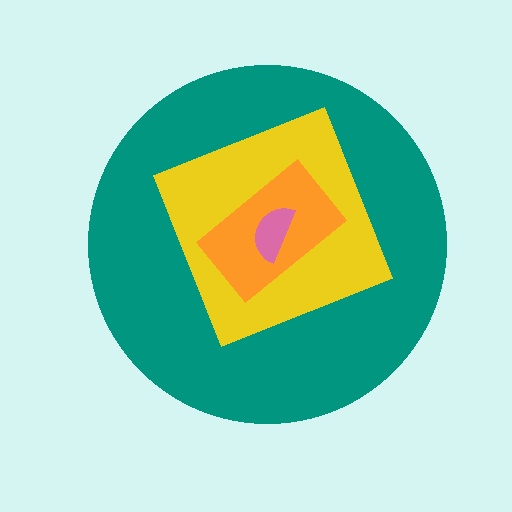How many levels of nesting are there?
4.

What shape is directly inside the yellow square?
The orange rectangle.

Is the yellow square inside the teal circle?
Yes.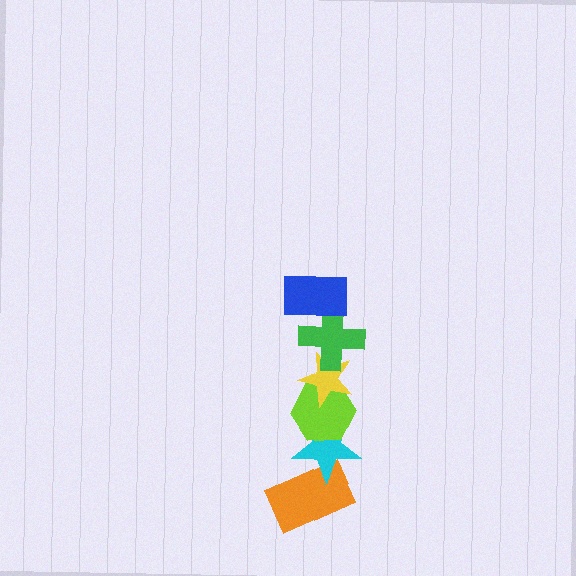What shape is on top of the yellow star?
The green cross is on top of the yellow star.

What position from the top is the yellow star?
The yellow star is 3rd from the top.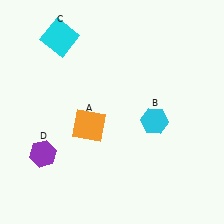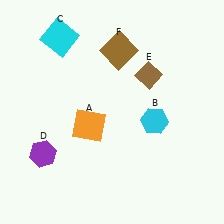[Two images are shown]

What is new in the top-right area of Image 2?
A brown diamond (E) was added in the top-right area of Image 2.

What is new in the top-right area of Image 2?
A brown square (F) was added in the top-right area of Image 2.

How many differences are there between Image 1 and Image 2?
There are 2 differences between the two images.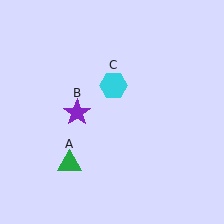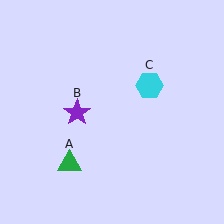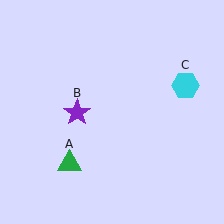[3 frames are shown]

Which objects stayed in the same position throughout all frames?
Green triangle (object A) and purple star (object B) remained stationary.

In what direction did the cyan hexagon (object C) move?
The cyan hexagon (object C) moved right.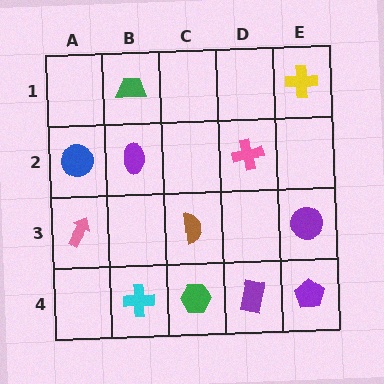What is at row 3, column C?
A brown semicircle.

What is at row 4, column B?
A cyan cross.